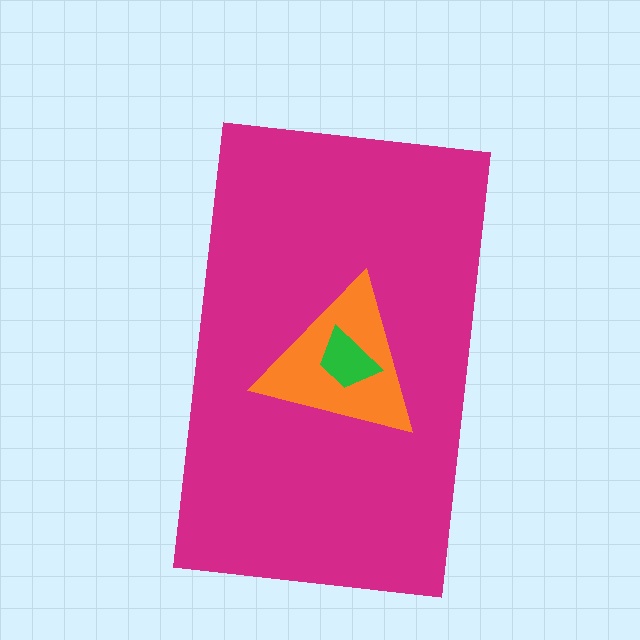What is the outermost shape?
The magenta rectangle.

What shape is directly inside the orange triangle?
The green trapezoid.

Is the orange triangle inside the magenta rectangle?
Yes.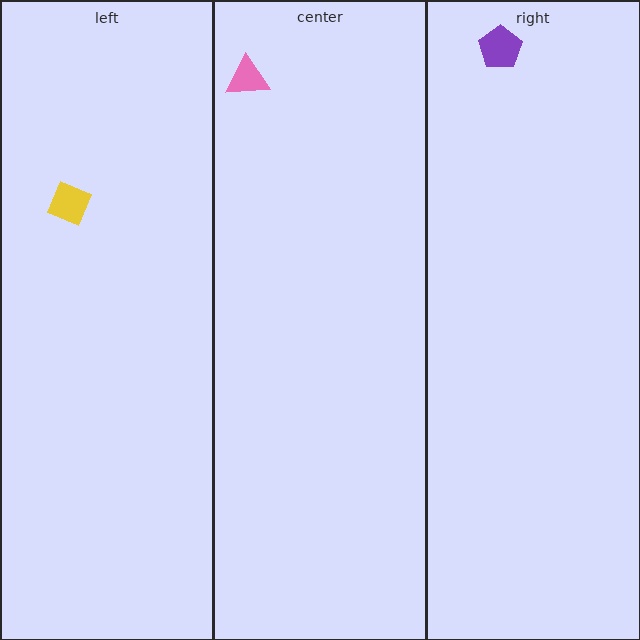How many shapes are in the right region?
1.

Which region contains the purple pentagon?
The right region.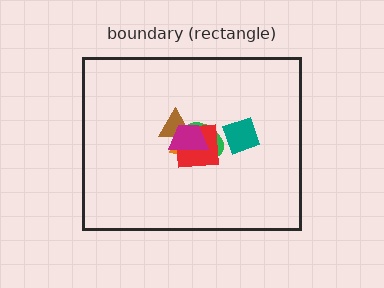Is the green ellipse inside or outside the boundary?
Inside.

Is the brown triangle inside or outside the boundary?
Inside.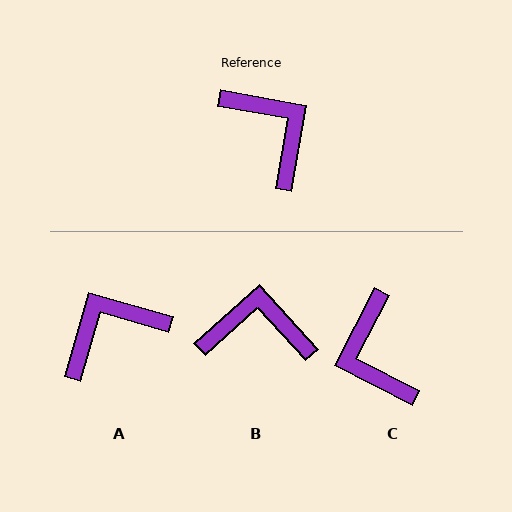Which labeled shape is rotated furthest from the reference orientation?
C, about 163 degrees away.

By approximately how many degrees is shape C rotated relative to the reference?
Approximately 163 degrees counter-clockwise.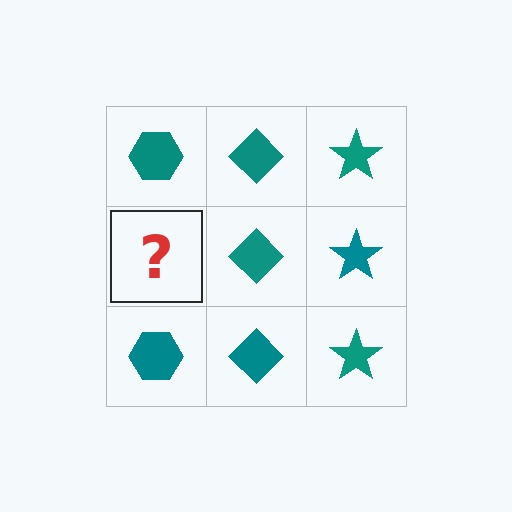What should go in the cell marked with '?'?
The missing cell should contain a teal hexagon.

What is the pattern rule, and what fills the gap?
The rule is that each column has a consistent shape. The gap should be filled with a teal hexagon.